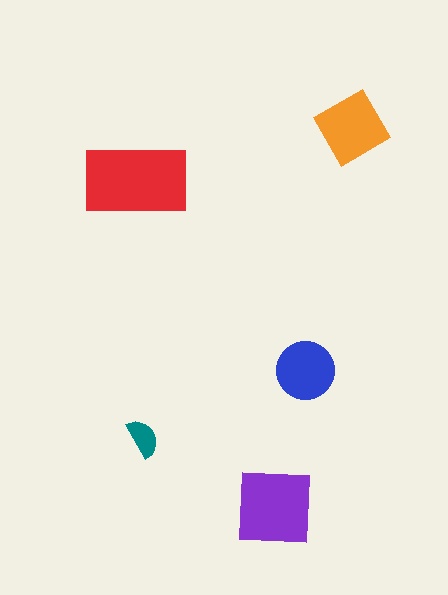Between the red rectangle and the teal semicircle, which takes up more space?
The red rectangle.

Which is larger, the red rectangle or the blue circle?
The red rectangle.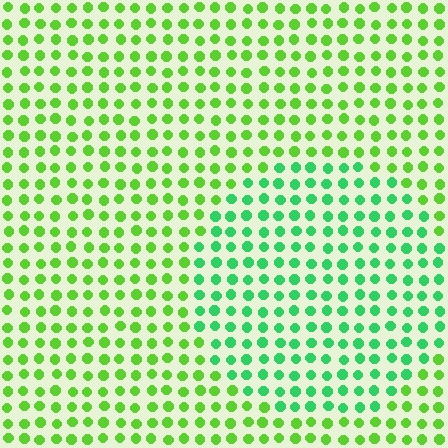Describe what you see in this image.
The image is filled with small lime elements in a uniform arrangement. A circle-shaped region is visible where the elements are tinted to a slightly different hue, forming a subtle color boundary.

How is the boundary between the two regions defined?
The boundary is defined purely by a slight shift in hue (about 36 degrees). Spacing, size, and orientation are identical on both sides.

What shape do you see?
I see a circle.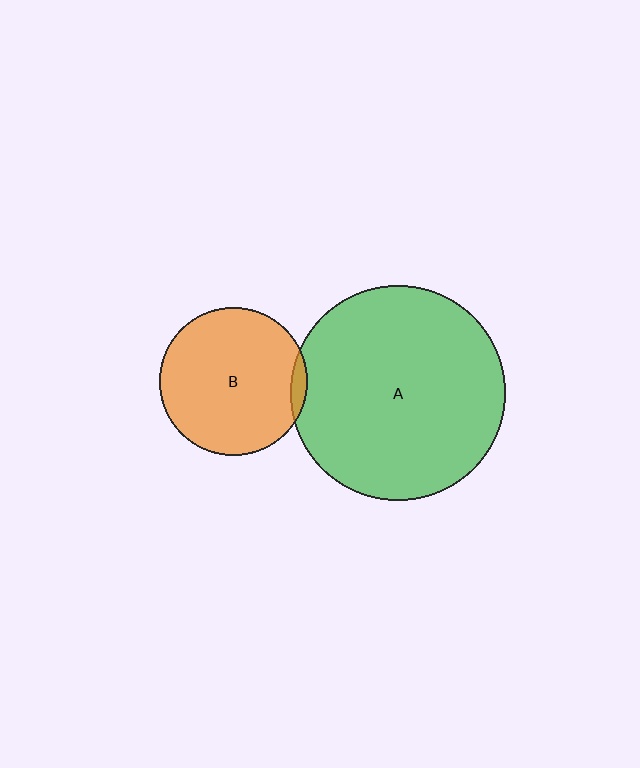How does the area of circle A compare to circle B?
Approximately 2.1 times.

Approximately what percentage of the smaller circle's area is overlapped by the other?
Approximately 5%.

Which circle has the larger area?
Circle A (green).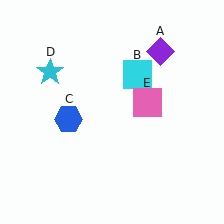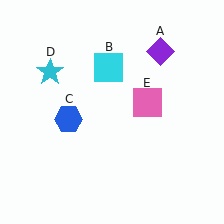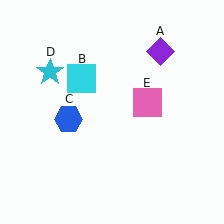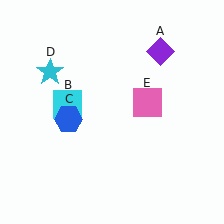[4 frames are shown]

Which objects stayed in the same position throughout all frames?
Purple diamond (object A) and blue hexagon (object C) and cyan star (object D) and pink square (object E) remained stationary.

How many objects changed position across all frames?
1 object changed position: cyan square (object B).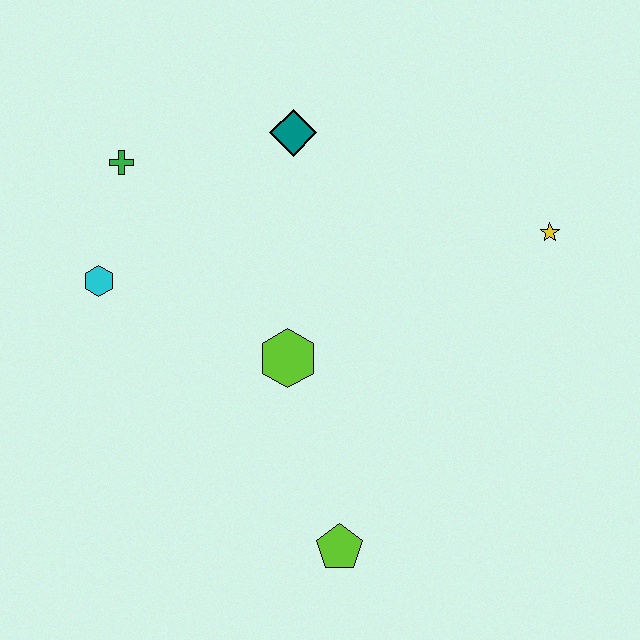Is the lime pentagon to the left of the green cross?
No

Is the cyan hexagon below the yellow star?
Yes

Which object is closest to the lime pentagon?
The lime hexagon is closest to the lime pentagon.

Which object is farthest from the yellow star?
The cyan hexagon is farthest from the yellow star.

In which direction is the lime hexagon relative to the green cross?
The lime hexagon is below the green cross.